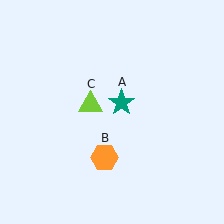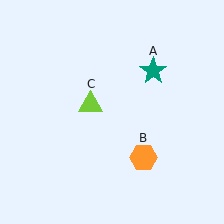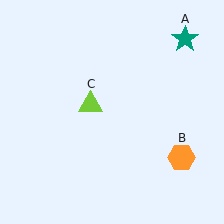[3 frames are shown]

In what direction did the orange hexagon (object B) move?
The orange hexagon (object B) moved right.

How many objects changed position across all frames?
2 objects changed position: teal star (object A), orange hexagon (object B).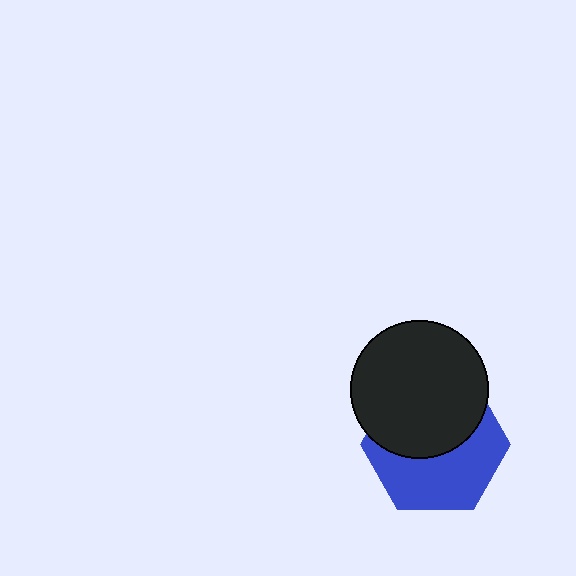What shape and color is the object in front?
The object in front is a black circle.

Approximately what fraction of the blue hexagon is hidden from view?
Roughly 49% of the blue hexagon is hidden behind the black circle.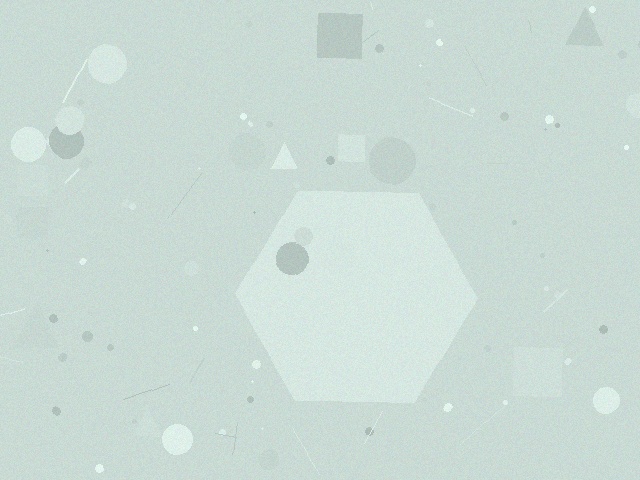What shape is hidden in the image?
A hexagon is hidden in the image.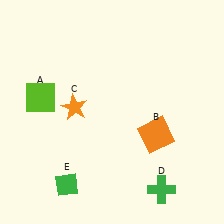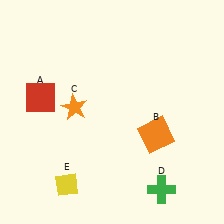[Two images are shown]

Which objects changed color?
A changed from lime to red. E changed from green to yellow.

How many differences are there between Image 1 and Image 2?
There are 2 differences between the two images.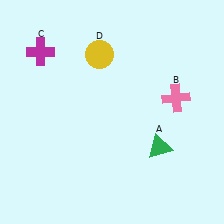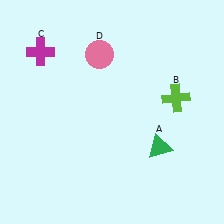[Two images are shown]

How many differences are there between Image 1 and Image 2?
There are 2 differences between the two images.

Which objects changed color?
B changed from pink to lime. D changed from yellow to pink.